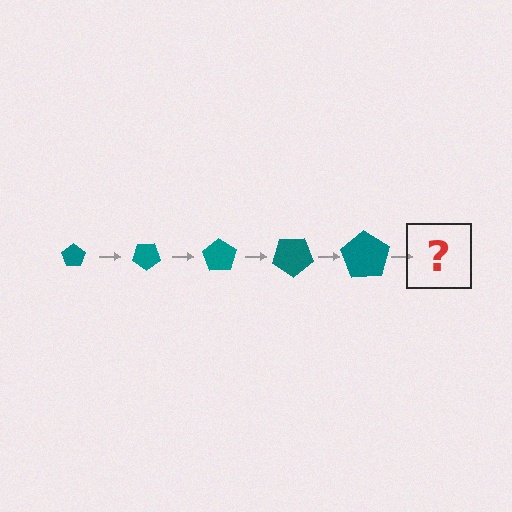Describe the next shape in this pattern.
It should be a pentagon, larger than the previous one and rotated 175 degrees from the start.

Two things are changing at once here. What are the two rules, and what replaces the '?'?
The two rules are that the pentagon grows larger each step and it rotates 35 degrees each step. The '?' should be a pentagon, larger than the previous one and rotated 175 degrees from the start.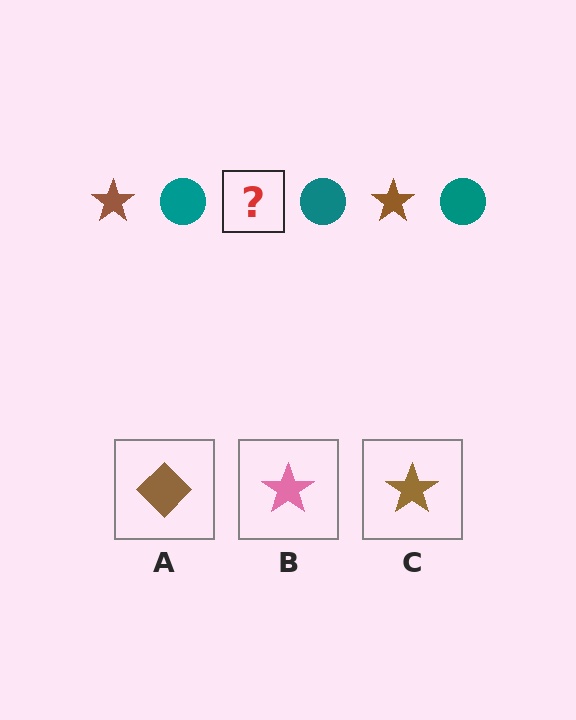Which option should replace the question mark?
Option C.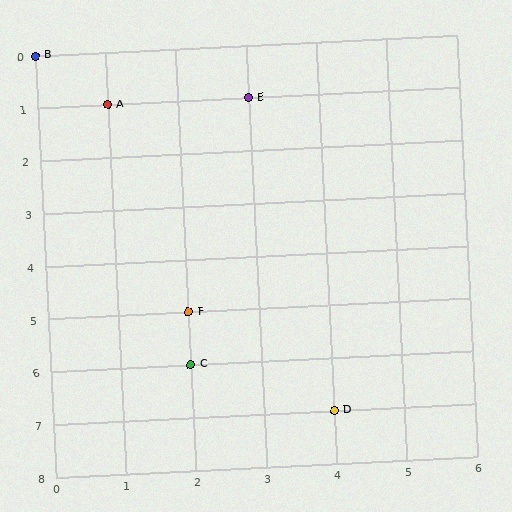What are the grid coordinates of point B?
Point B is at grid coordinates (0, 0).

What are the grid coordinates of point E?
Point E is at grid coordinates (3, 1).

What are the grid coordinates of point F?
Point F is at grid coordinates (2, 5).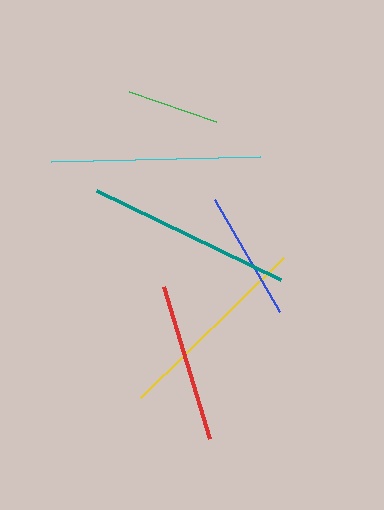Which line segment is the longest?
The cyan line is the longest at approximately 210 pixels.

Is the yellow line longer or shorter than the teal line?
The teal line is longer than the yellow line.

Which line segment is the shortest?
The green line is the shortest at approximately 92 pixels.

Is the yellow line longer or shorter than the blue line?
The yellow line is longer than the blue line.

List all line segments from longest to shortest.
From longest to shortest: cyan, teal, yellow, red, blue, green.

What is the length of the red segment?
The red segment is approximately 159 pixels long.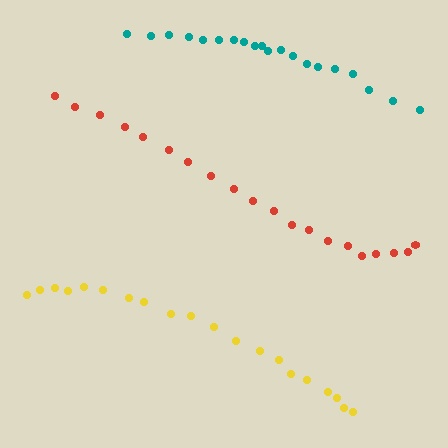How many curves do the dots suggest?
There are 3 distinct paths.